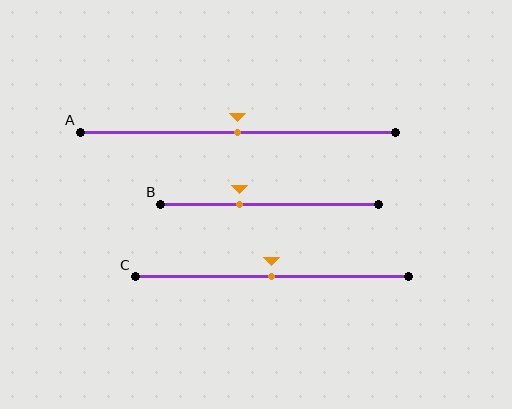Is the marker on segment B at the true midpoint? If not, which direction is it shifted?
No, the marker on segment B is shifted to the left by about 14% of the segment length.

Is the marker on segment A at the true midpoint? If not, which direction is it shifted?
Yes, the marker on segment A is at the true midpoint.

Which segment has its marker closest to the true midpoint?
Segment A has its marker closest to the true midpoint.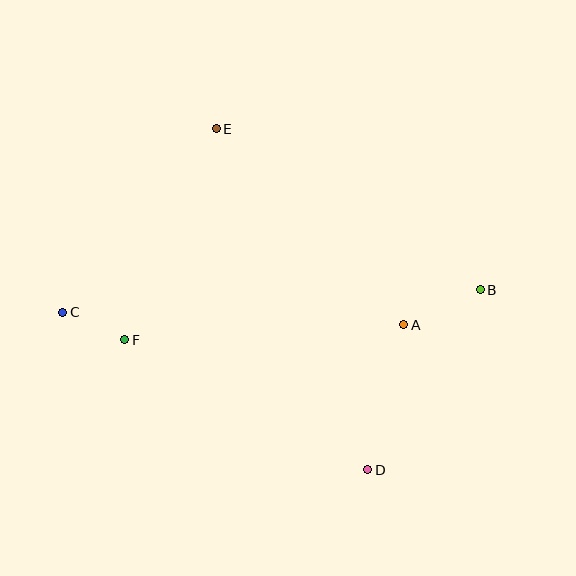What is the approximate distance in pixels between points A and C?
The distance between A and C is approximately 341 pixels.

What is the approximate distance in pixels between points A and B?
The distance between A and B is approximately 84 pixels.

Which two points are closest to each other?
Points C and F are closest to each other.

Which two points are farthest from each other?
Points B and C are farthest from each other.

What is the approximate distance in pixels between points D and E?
The distance between D and E is approximately 373 pixels.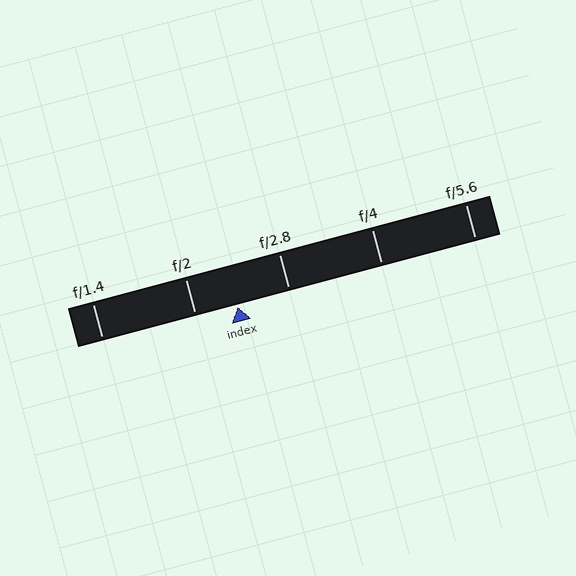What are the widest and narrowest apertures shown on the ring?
The widest aperture shown is f/1.4 and the narrowest is f/5.6.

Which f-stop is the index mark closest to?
The index mark is closest to f/2.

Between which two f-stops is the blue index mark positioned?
The index mark is between f/2 and f/2.8.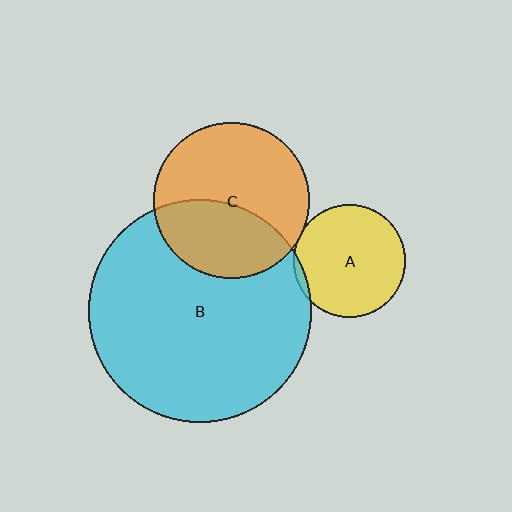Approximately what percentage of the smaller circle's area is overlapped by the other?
Approximately 5%.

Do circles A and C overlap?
Yes.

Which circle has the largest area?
Circle B (cyan).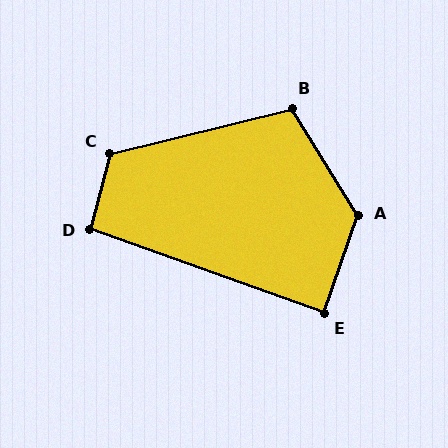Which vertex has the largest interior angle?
A, at approximately 129 degrees.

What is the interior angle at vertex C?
Approximately 118 degrees (obtuse).